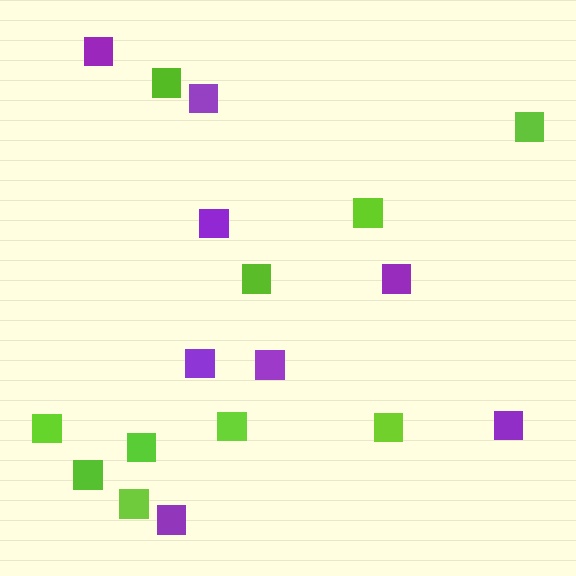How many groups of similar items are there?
There are 2 groups: one group of lime squares (10) and one group of purple squares (8).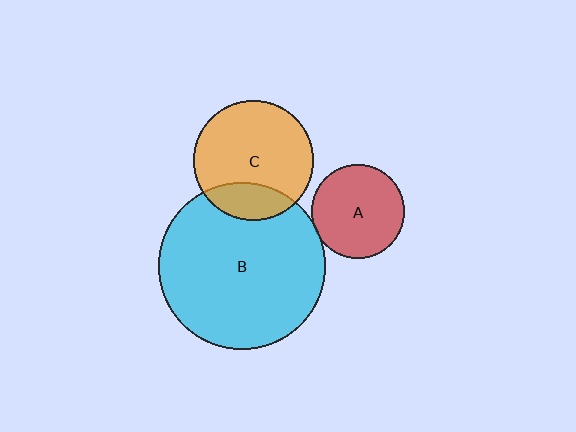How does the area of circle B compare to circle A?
Approximately 3.2 times.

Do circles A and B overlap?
Yes.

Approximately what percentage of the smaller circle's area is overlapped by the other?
Approximately 5%.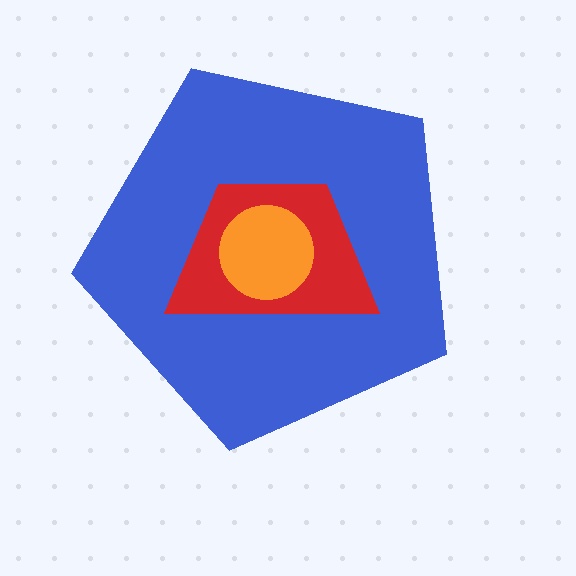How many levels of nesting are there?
3.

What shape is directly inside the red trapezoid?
The orange circle.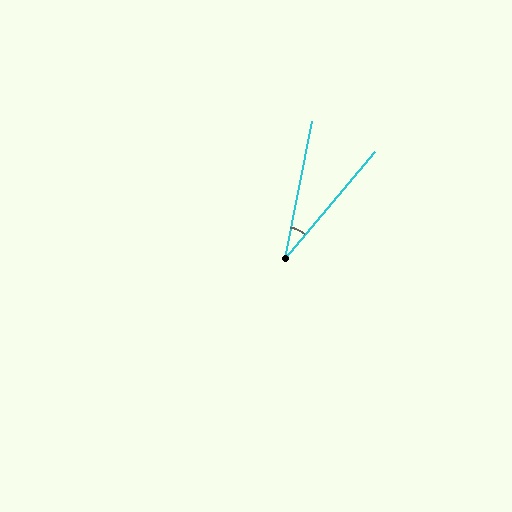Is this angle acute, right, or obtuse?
It is acute.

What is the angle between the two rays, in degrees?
Approximately 29 degrees.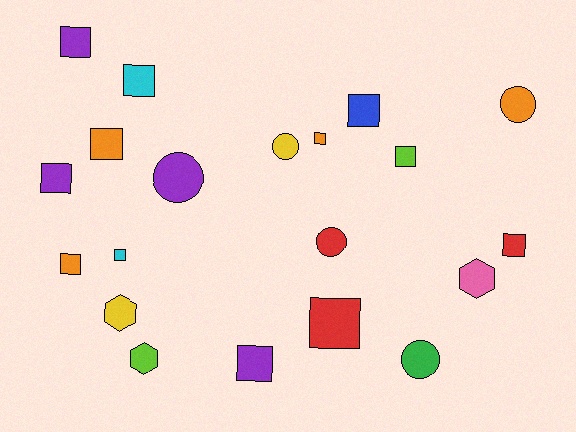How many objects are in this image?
There are 20 objects.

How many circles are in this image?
There are 5 circles.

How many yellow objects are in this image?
There are 2 yellow objects.